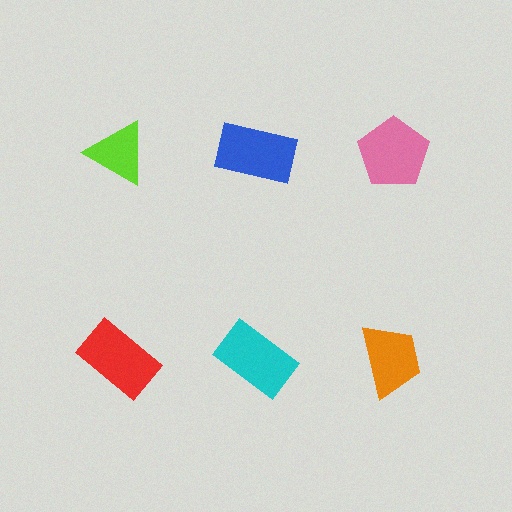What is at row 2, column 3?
An orange trapezoid.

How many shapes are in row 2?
3 shapes.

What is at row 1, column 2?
A blue rectangle.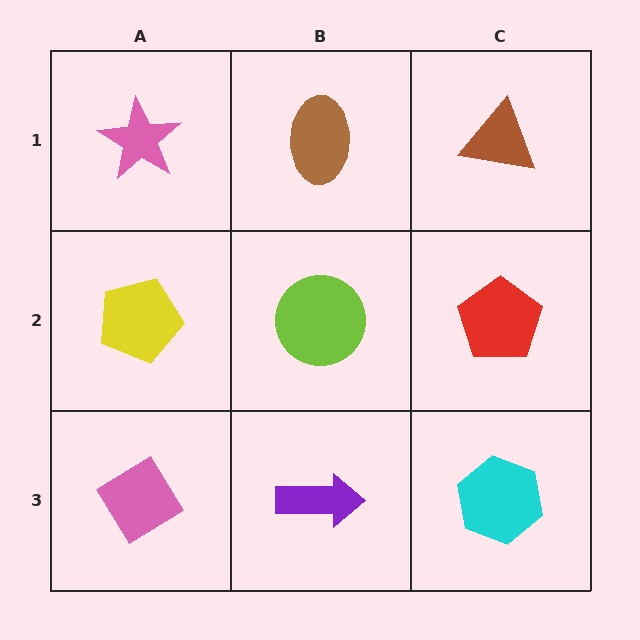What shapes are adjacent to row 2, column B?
A brown ellipse (row 1, column B), a purple arrow (row 3, column B), a yellow pentagon (row 2, column A), a red pentagon (row 2, column C).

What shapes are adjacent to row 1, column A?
A yellow pentagon (row 2, column A), a brown ellipse (row 1, column B).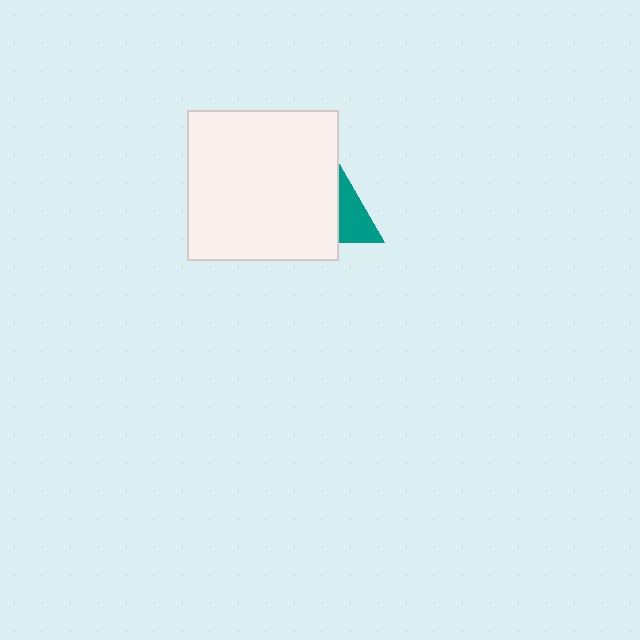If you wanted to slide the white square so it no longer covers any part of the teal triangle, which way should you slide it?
Slide it left — that is the most direct way to separate the two shapes.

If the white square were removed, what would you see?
You would see the complete teal triangle.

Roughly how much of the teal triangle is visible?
A small part of it is visible (roughly 33%).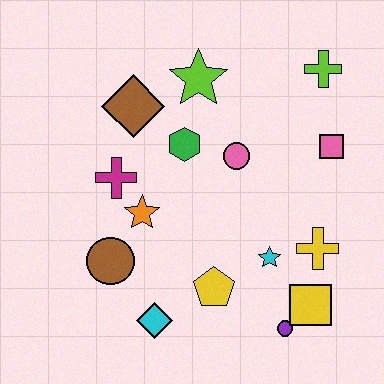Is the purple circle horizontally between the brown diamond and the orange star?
No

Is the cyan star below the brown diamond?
Yes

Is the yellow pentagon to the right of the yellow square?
No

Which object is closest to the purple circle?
The yellow square is closest to the purple circle.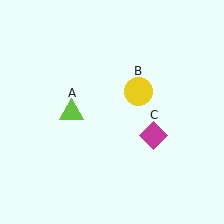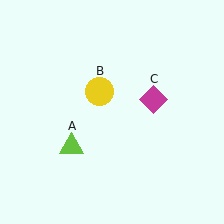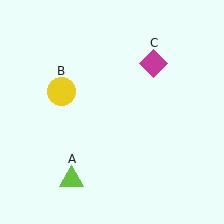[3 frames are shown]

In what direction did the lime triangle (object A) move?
The lime triangle (object A) moved down.